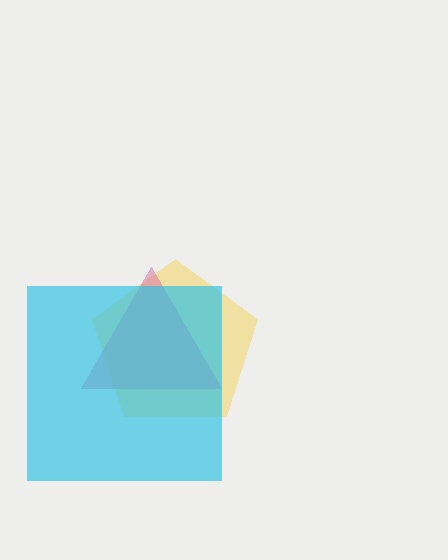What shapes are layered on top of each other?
The layered shapes are: a yellow pentagon, a pink triangle, a cyan square.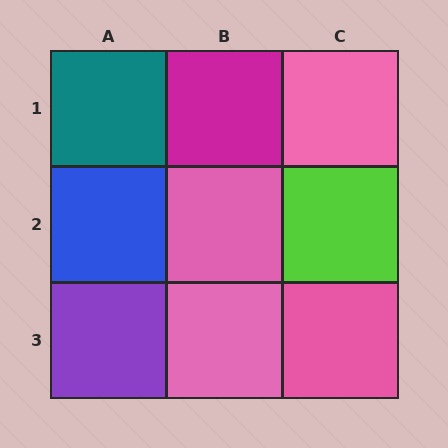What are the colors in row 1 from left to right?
Teal, magenta, pink.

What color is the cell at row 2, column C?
Lime.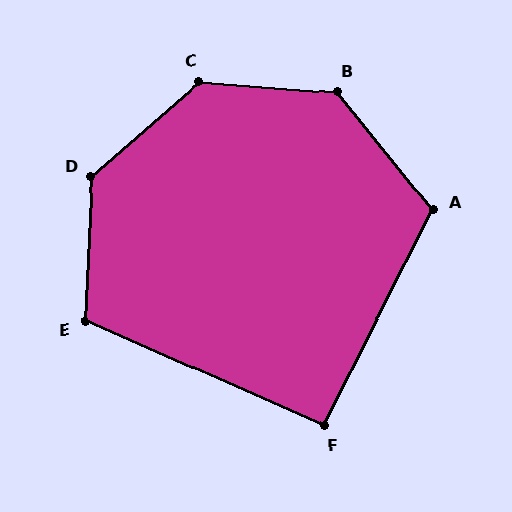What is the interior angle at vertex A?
Approximately 114 degrees (obtuse).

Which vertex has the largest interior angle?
C, at approximately 135 degrees.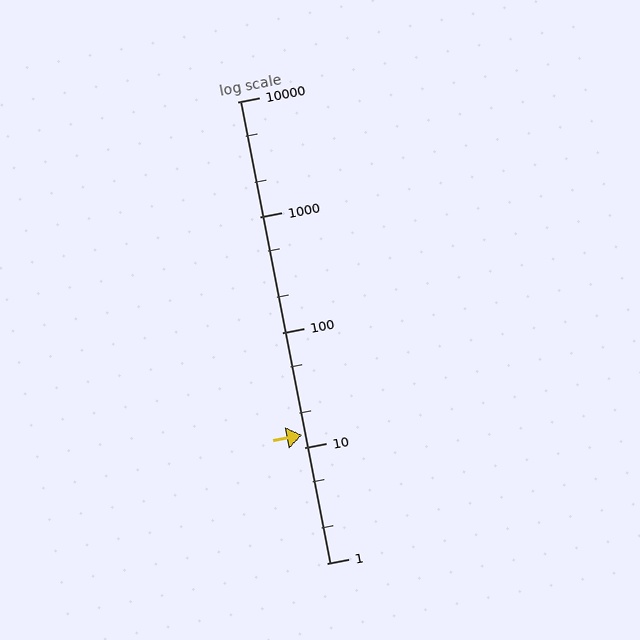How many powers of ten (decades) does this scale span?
The scale spans 4 decades, from 1 to 10000.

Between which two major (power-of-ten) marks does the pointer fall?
The pointer is between 10 and 100.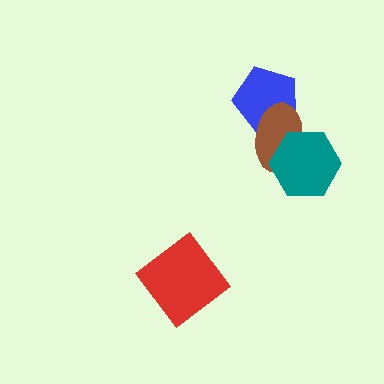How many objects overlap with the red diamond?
0 objects overlap with the red diamond.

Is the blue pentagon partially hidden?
Yes, it is partially covered by another shape.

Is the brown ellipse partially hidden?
Yes, it is partially covered by another shape.